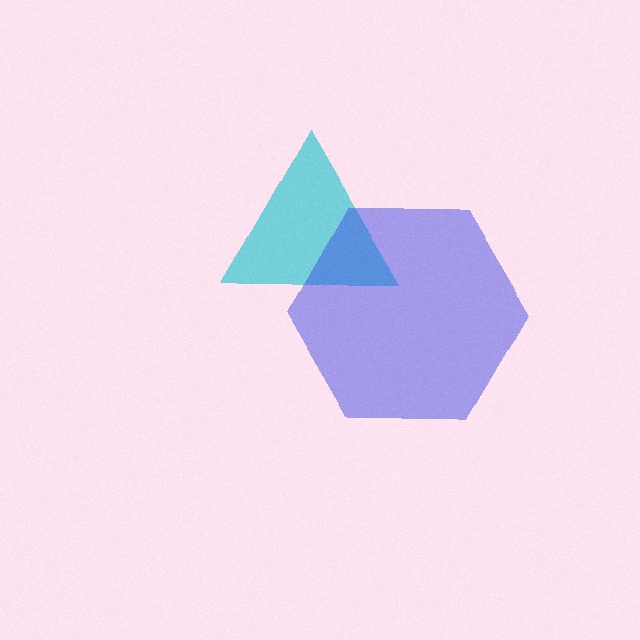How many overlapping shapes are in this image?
There are 2 overlapping shapes in the image.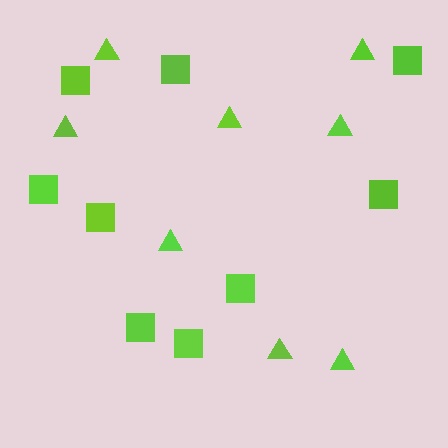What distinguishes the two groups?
There are 2 groups: one group of triangles (8) and one group of squares (9).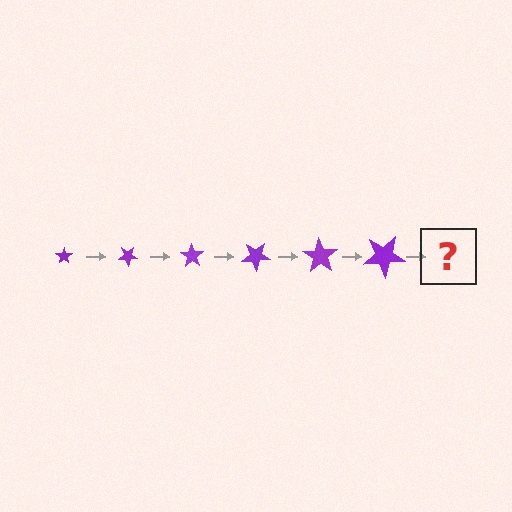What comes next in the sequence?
The next element should be a star, larger than the previous one and rotated 210 degrees from the start.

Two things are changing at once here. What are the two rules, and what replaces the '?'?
The two rules are that the star grows larger each step and it rotates 35 degrees each step. The '?' should be a star, larger than the previous one and rotated 210 degrees from the start.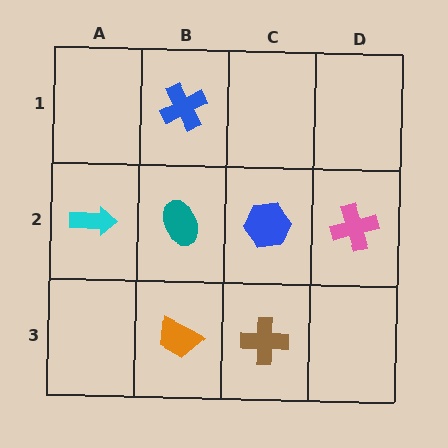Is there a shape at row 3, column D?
No, that cell is empty.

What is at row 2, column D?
A pink cross.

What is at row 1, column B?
A blue cross.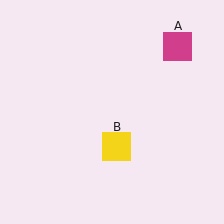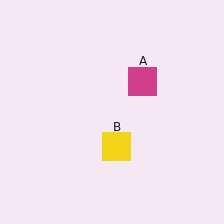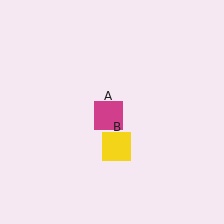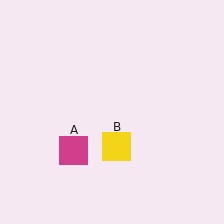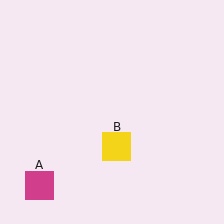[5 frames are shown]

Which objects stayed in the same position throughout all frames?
Yellow square (object B) remained stationary.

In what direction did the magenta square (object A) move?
The magenta square (object A) moved down and to the left.